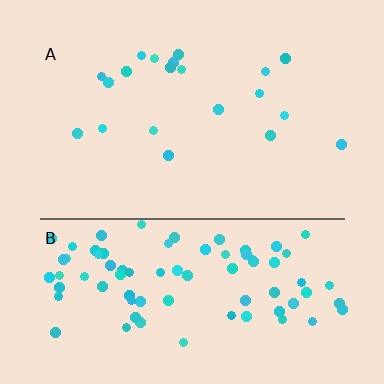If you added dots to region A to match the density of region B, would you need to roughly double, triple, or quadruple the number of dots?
Approximately quadruple.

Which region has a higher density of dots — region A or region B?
B (the bottom).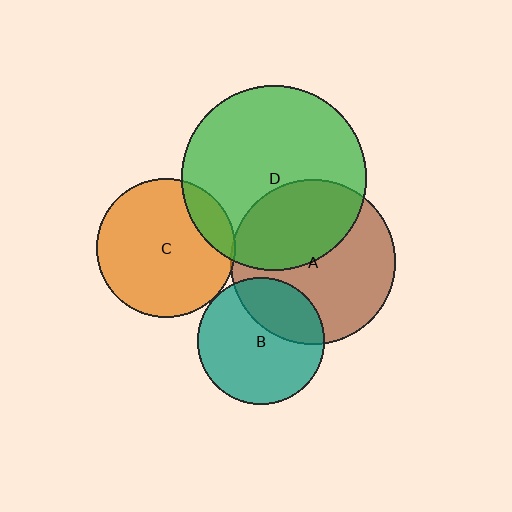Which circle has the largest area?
Circle D (green).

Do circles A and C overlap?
Yes.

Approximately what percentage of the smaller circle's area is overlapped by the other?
Approximately 5%.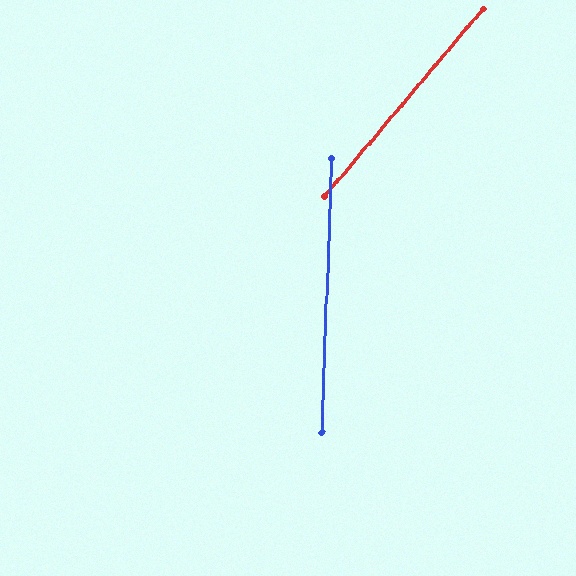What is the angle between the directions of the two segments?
Approximately 38 degrees.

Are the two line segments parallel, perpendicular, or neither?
Neither parallel nor perpendicular — they differ by about 38°.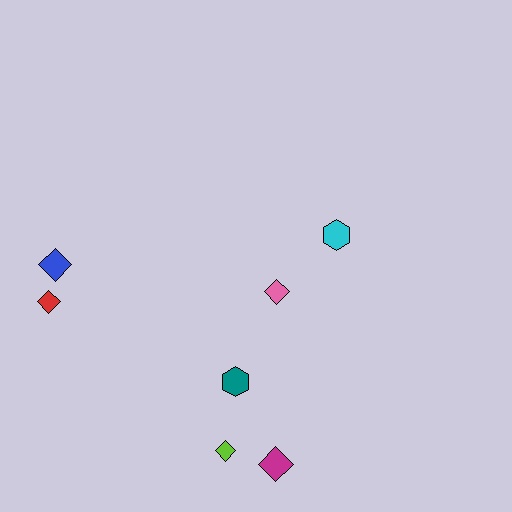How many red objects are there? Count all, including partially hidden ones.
There is 1 red object.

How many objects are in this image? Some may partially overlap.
There are 7 objects.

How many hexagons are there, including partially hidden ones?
There are 2 hexagons.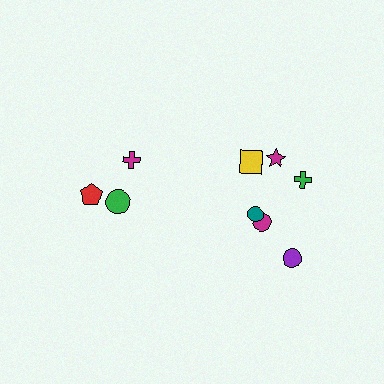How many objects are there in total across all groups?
There are 9 objects.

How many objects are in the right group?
There are 6 objects.